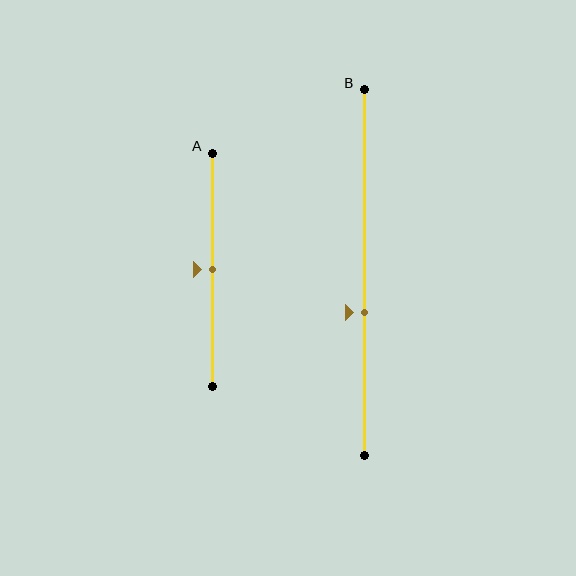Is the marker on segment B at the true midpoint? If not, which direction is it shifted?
No, the marker on segment B is shifted downward by about 11% of the segment length.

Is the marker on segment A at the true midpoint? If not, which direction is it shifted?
Yes, the marker on segment A is at the true midpoint.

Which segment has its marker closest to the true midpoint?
Segment A has its marker closest to the true midpoint.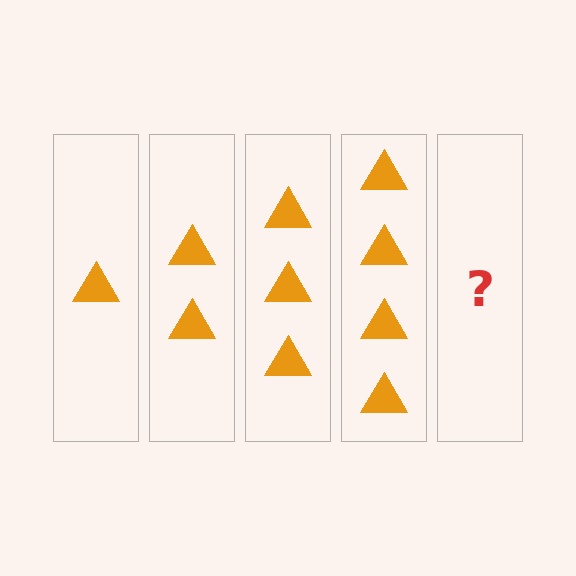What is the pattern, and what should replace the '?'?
The pattern is that each step adds one more triangle. The '?' should be 5 triangles.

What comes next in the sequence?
The next element should be 5 triangles.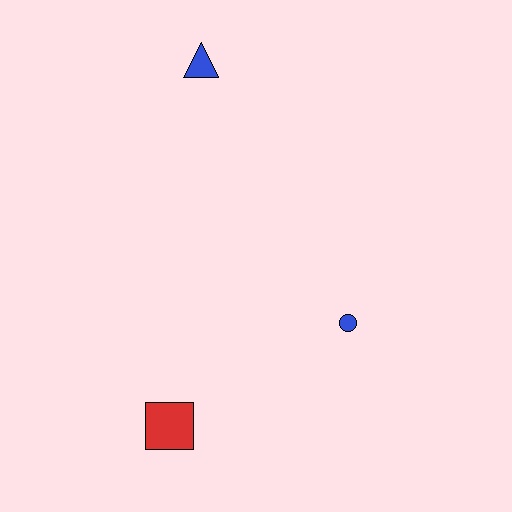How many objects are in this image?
There are 3 objects.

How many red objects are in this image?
There is 1 red object.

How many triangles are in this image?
There is 1 triangle.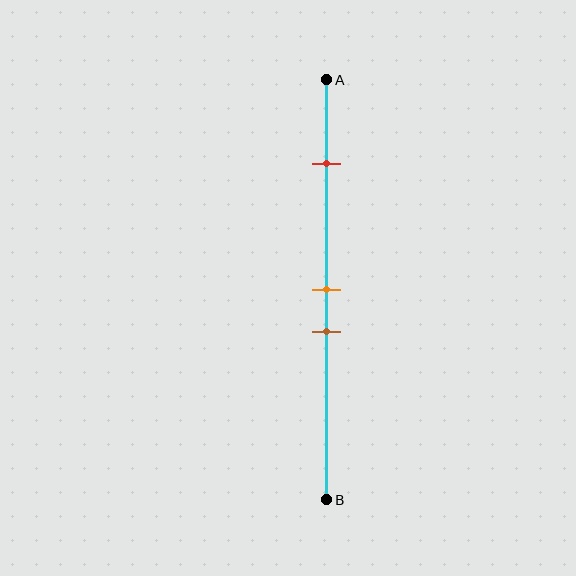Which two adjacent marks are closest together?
The orange and brown marks are the closest adjacent pair.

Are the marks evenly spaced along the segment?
No, the marks are not evenly spaced.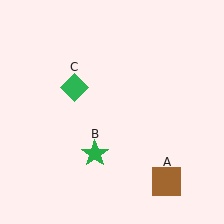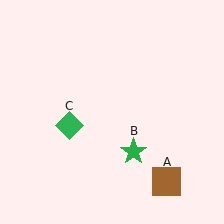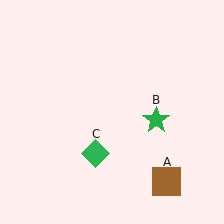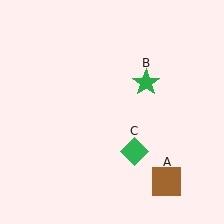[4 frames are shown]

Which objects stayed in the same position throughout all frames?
Brown square (object A) remained stationary.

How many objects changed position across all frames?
2 objects changed position: green star (object B), green diamond (object C).